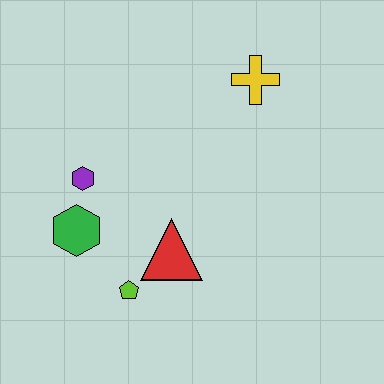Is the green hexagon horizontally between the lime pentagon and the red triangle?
No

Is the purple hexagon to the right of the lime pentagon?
No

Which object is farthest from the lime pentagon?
The yellow cross is farthest from the lime pentagon.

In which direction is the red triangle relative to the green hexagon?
The red triangle is to the right of the green hexagon.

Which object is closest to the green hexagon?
The purple hexagon is closest to the green hexagon.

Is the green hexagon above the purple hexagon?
No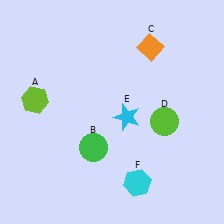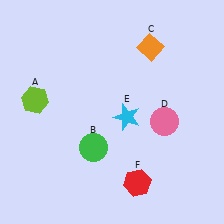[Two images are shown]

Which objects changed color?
D changed from lime to pink. F changed from cyan to red.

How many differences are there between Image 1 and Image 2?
There are 2 differences between the two images.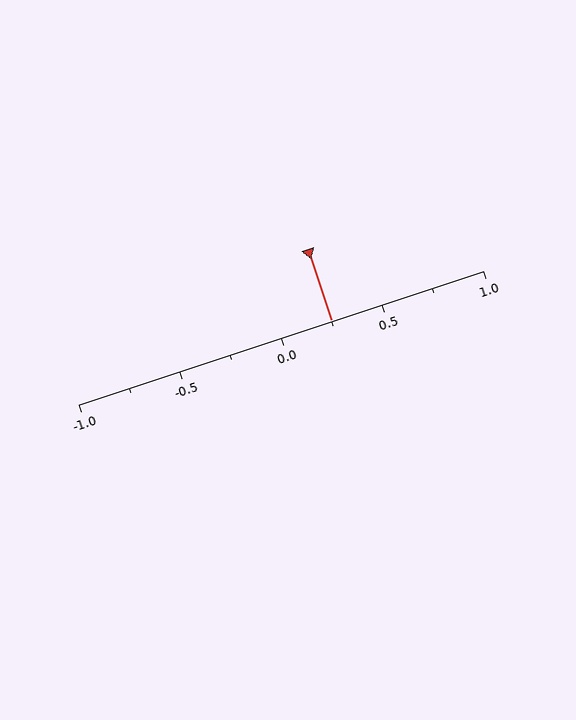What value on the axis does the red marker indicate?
The marker indicates approximately 0.25.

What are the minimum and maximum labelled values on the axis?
The axis runs from -1.0 to 1.0.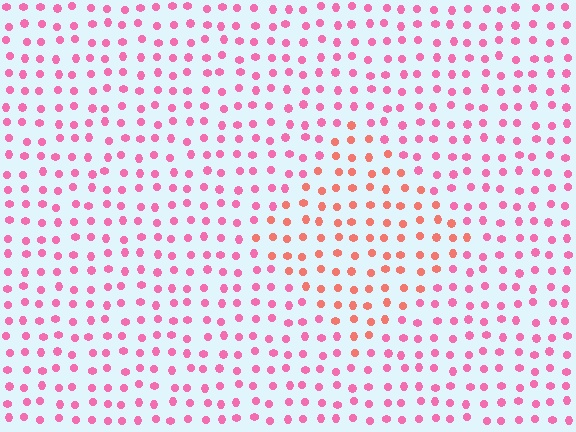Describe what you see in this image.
The image is filled with small pink elements in a uniform arrangement. A diamond-shaped region is visible where the elements are tinted to a slightly different hue, forming a subtle color boundary.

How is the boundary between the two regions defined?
The boundary is defined purely by a slight shift in hue (about 34 degrees). Spacing, size, and orientation are identical on both sides.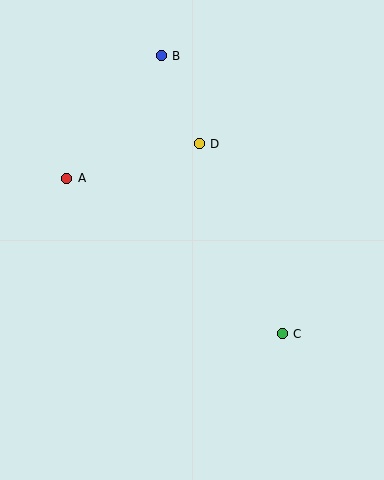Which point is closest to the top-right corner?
Point B is closest to the top-right corner.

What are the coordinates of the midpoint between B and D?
The midpoint between B and D is at (180, 100).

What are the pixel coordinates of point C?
Point C is at (282, 334).